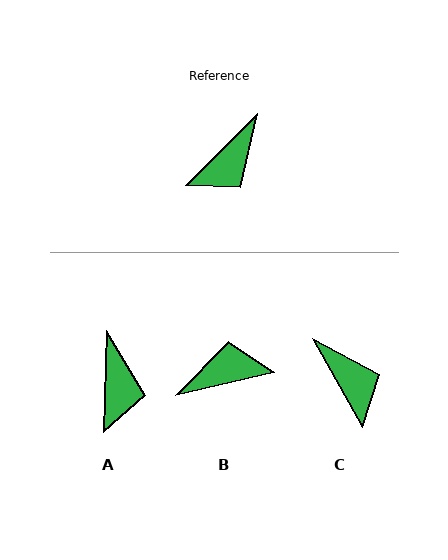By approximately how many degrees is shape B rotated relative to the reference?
Approximately 148 degrees counter-clockwise.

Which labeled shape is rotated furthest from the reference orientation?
B, about 148 degrees away.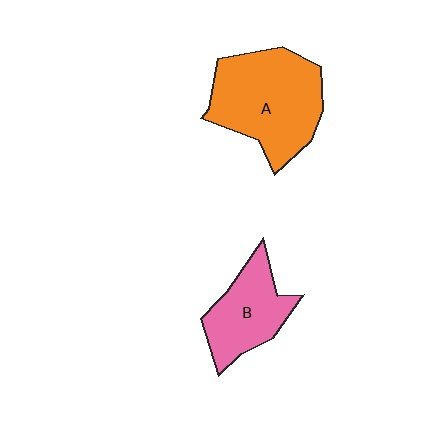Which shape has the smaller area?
Shape B (pink).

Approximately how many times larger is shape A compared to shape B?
Approximately 1.6 times.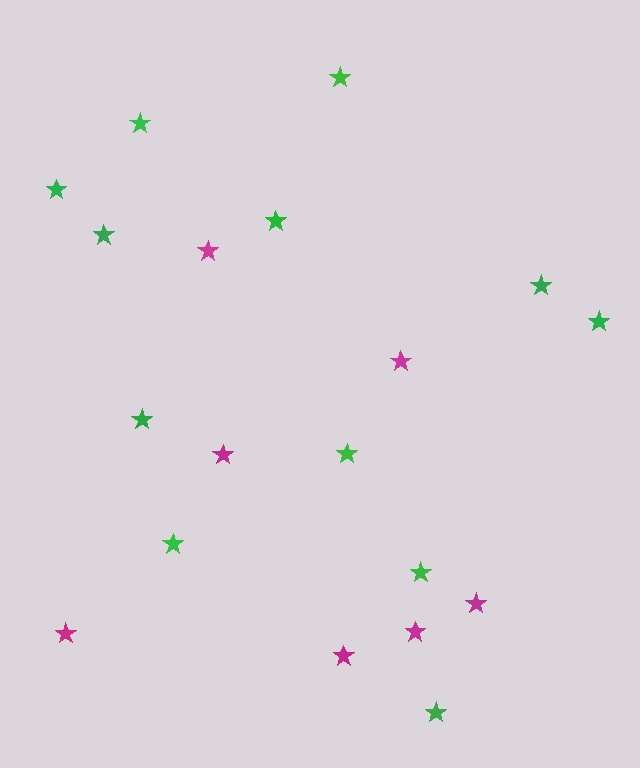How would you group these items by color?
There are 2 groups: one group of green stars (12) and one group of magenta stars (7).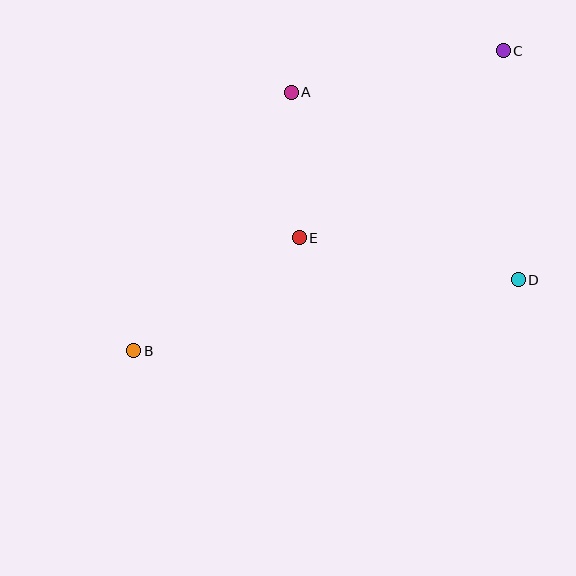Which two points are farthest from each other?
Points B and C are farthest from each other.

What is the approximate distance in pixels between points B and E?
The distance between B and E is approximately 201 pixels.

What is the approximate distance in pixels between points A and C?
The distance between A and C is approximately 216 pixels.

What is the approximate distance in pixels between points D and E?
The distance between D and E is approximately 223 pixels.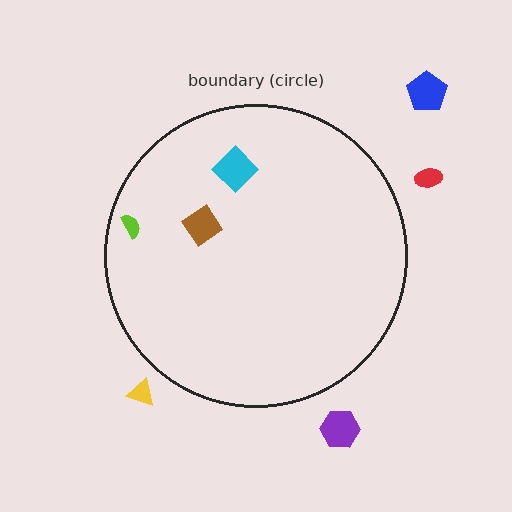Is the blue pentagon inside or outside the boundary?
Outside.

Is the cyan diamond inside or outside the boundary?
Inside.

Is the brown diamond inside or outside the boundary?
Inside.